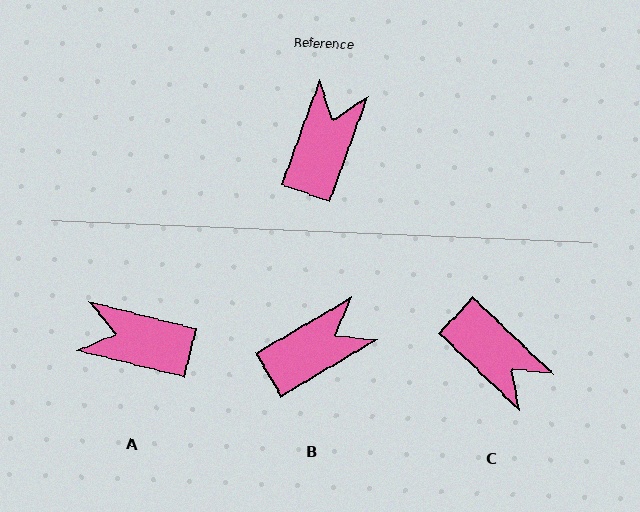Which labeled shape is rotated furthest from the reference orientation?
C, about 114 degrees away.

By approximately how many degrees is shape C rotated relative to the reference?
Approximately 114 degrees clockwise.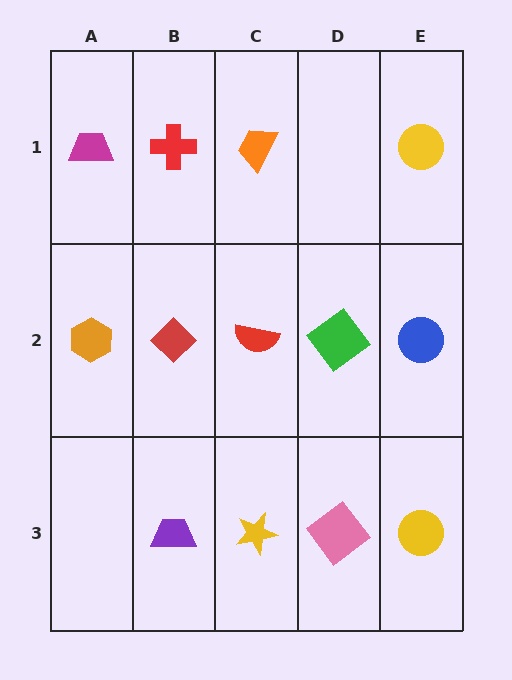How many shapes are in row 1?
4 shapes.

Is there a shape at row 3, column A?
No, that cell is empty.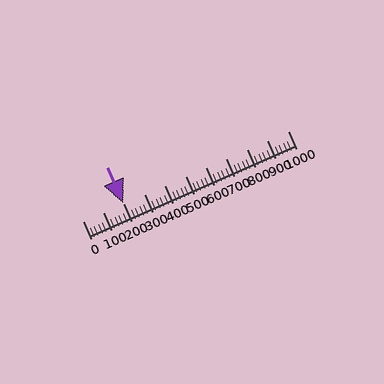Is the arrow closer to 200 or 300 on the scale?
The arrow is closer to 200.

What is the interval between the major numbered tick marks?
The major tick marks are spaced 100 units apart.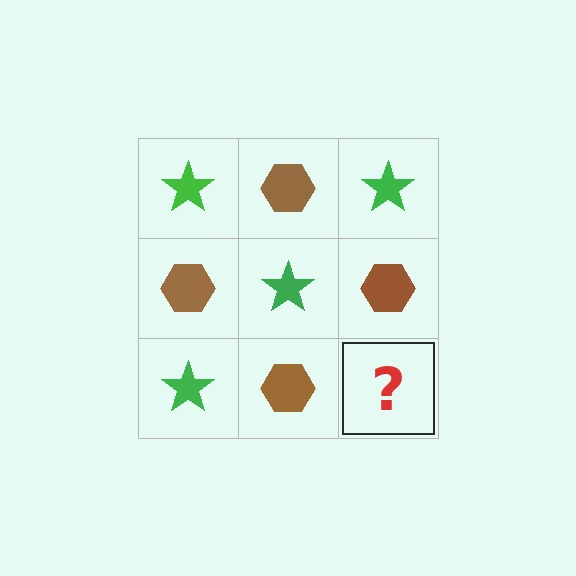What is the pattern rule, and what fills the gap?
The rule is that it alternates green star and brown hexagon in a checkerboard pattern. The gap should be filled with a green star.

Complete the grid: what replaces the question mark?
The question mark should be replaced with a green star.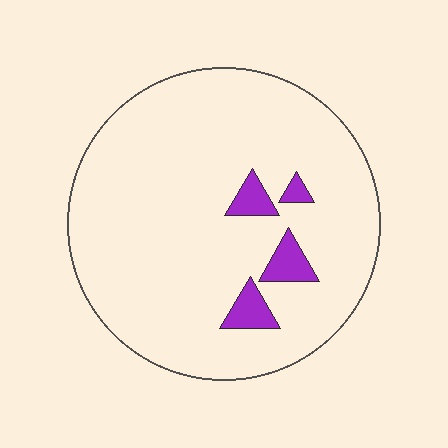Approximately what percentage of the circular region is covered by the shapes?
Approximately 5%.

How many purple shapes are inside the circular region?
4.